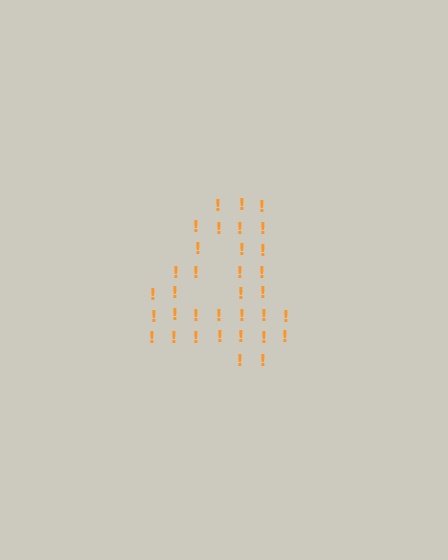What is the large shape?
The large shape is the digit 4.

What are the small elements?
The small elements are exclamation marks.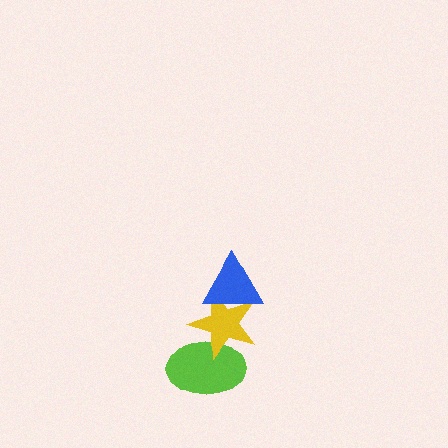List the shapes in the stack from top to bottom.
From top to bottom: the blue triangle, the yellow star, the lime ellipse.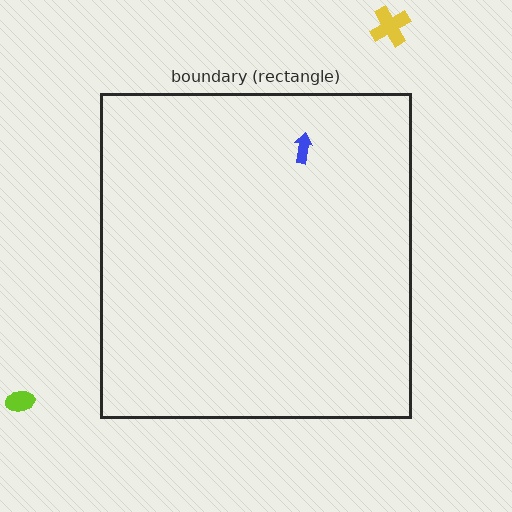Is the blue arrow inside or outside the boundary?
Inside.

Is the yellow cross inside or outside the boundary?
Outside.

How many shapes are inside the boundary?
1 inside, 2 outside.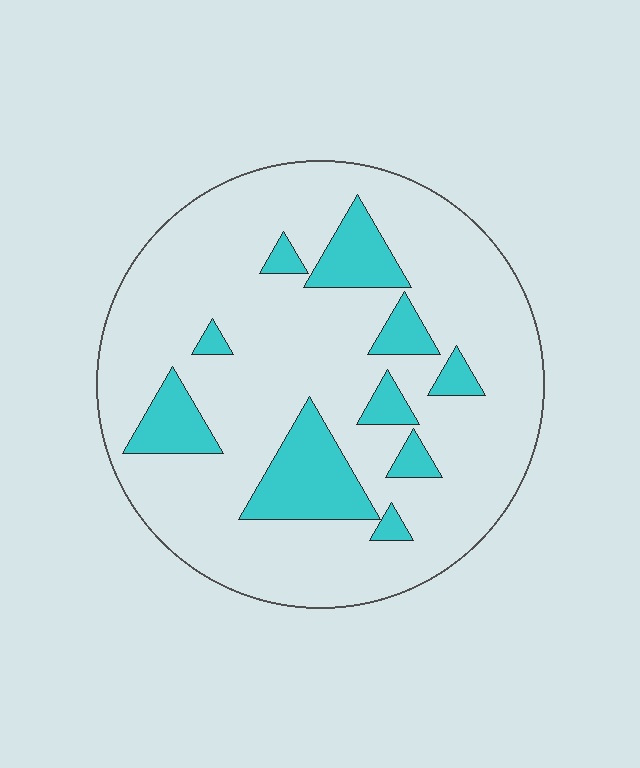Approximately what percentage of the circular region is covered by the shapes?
Approximately 20%.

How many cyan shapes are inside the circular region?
10.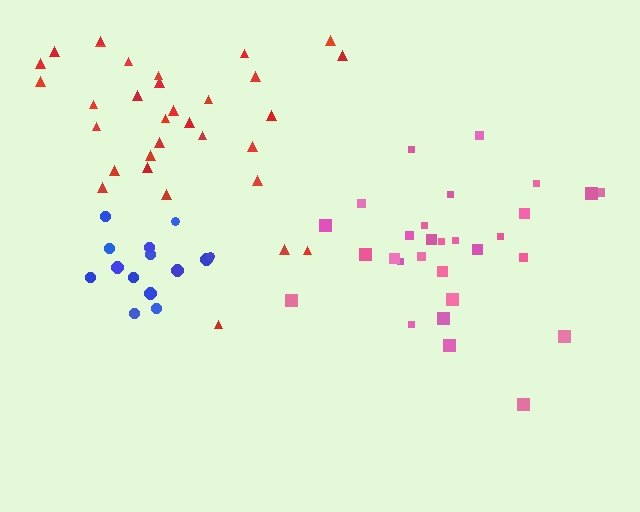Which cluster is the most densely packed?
Blue.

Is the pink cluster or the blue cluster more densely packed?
Blue.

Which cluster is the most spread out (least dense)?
Pink.